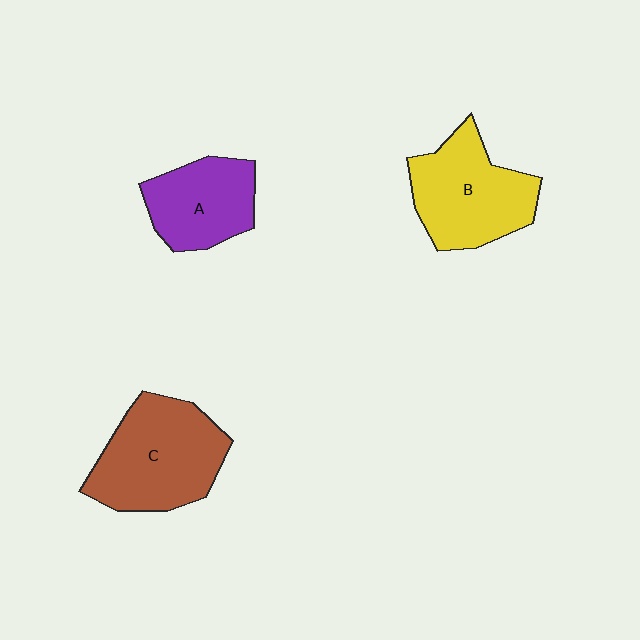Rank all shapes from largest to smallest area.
From largest to smallest: C (brown), B (yellow), A (purple).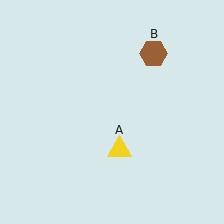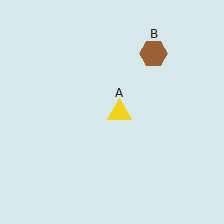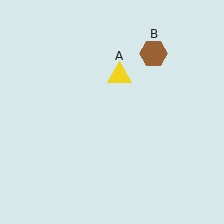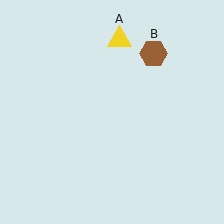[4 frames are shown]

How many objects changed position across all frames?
1 object changed position: yellow triangle (object A).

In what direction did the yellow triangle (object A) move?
The yellow triangle (object A) moved up.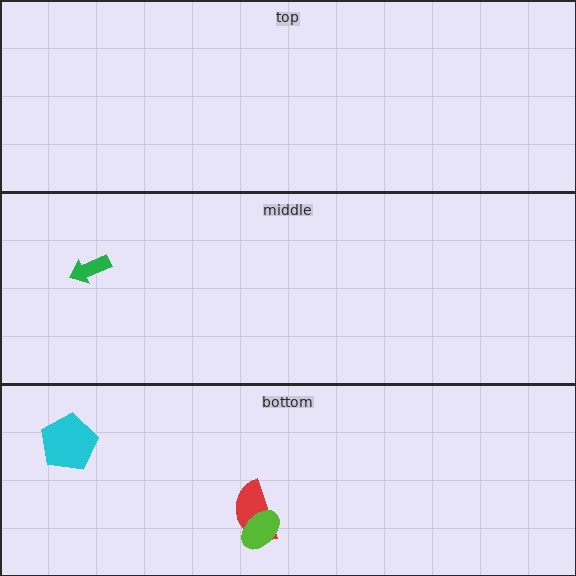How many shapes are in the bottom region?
3.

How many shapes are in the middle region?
1.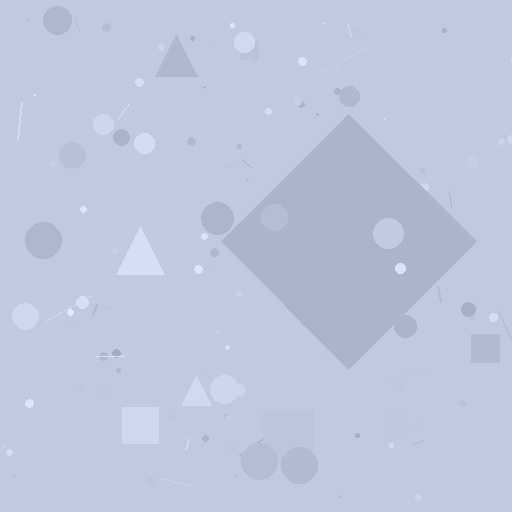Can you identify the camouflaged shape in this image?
The camouflaged shape is a diamond.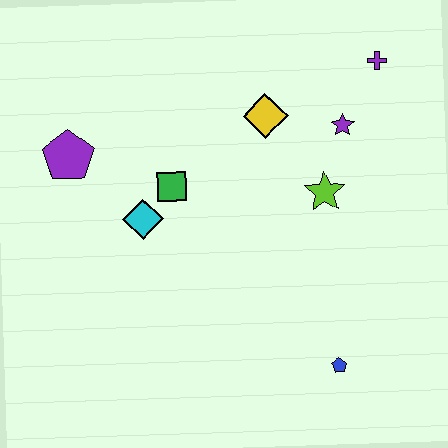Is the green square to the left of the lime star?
Yes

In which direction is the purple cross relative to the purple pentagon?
The purple cross is to the right of the purple pentagon.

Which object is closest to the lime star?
The purple star is closest to the lime star.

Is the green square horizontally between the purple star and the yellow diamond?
No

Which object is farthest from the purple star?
The purple pentagon is farthest from the purple star.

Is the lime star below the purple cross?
Yes